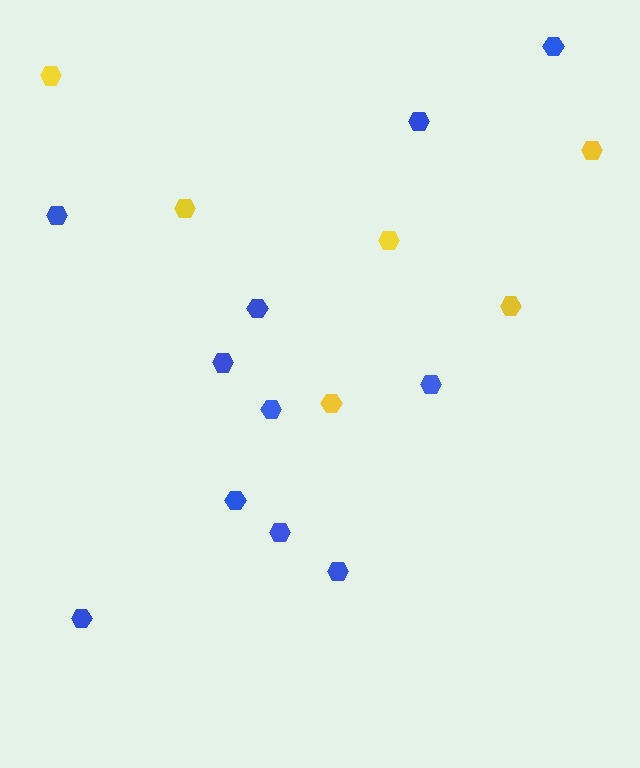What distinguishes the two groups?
There are 2 groups: one group of yellow hexagons (6) and one group of blue hexagons (11).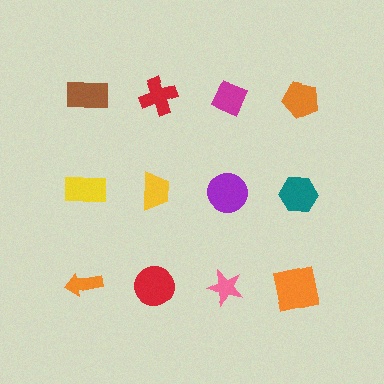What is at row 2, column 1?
A yellow rectangle.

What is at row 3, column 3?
A pink star.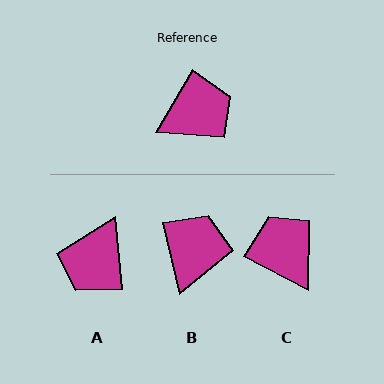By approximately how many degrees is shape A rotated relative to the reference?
Approximately 143 degrees clockwise.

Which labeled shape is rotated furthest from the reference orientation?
A, about 143 degrees away.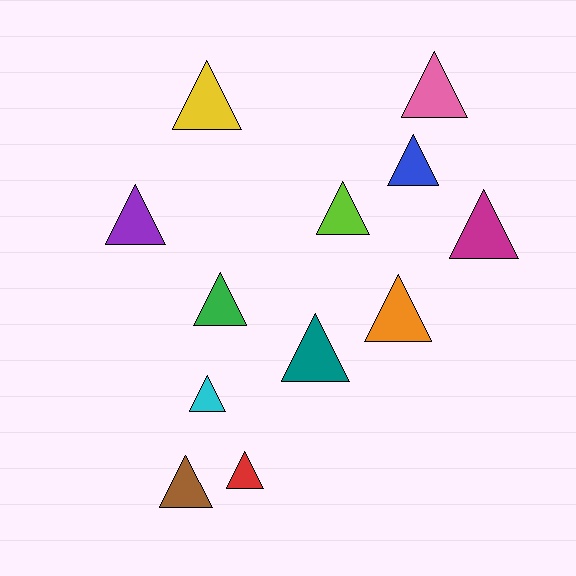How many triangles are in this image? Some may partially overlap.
There are 12 triangles.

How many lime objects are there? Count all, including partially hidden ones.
There is 1 lime object.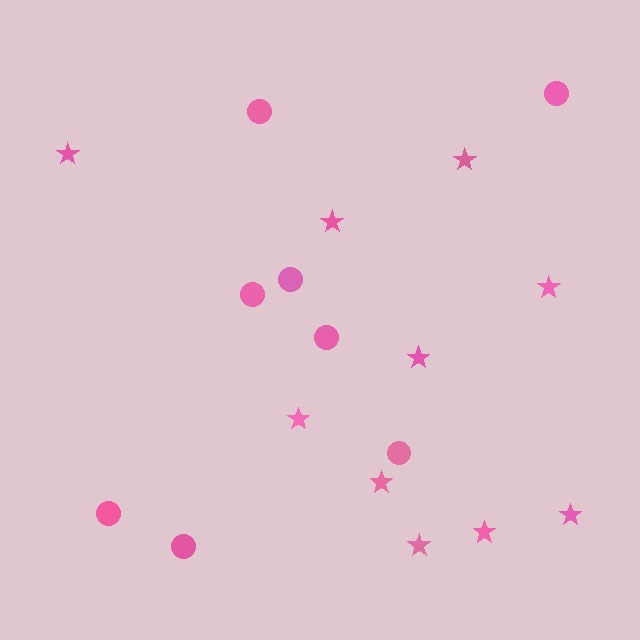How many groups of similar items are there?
There are 2 groups: one group of circles (8) and one group of stars (10).